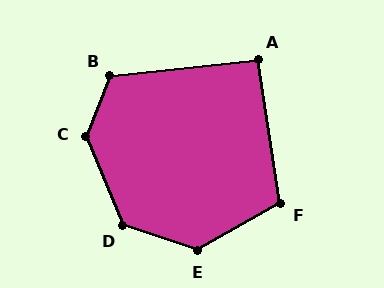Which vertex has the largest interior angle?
C, at approximately 135 degrees.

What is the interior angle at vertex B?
Approximately 118 degrees (obtuse).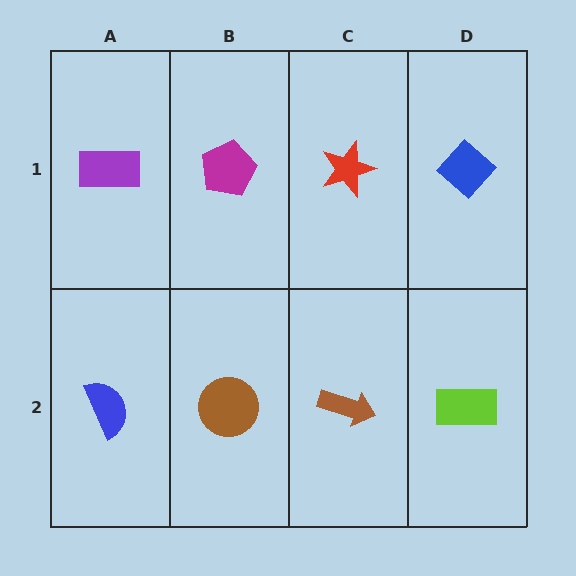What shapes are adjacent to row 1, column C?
A brown arrow (row 2, column C), a magenta pentagon (row 1, column B), a blue diamond (row 1, column D).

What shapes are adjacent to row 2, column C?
A red star (row 1, column C), a brown circle (row 2, column B), a lime rectangle (row 2, column D).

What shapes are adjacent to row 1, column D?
A lime rectangle (row 2, column D), a red star (row 1, column C).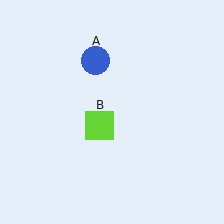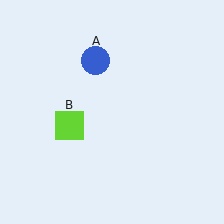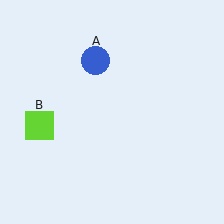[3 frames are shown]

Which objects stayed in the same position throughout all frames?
Blue circle (object A) remained stationary.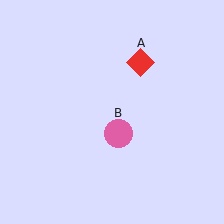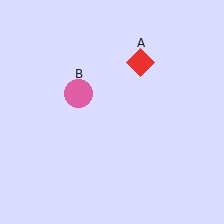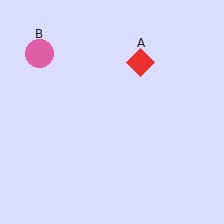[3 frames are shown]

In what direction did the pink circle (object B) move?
The pink circle (object B) moved up and to the left.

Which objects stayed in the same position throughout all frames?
Red diamond (object A) remained stationary.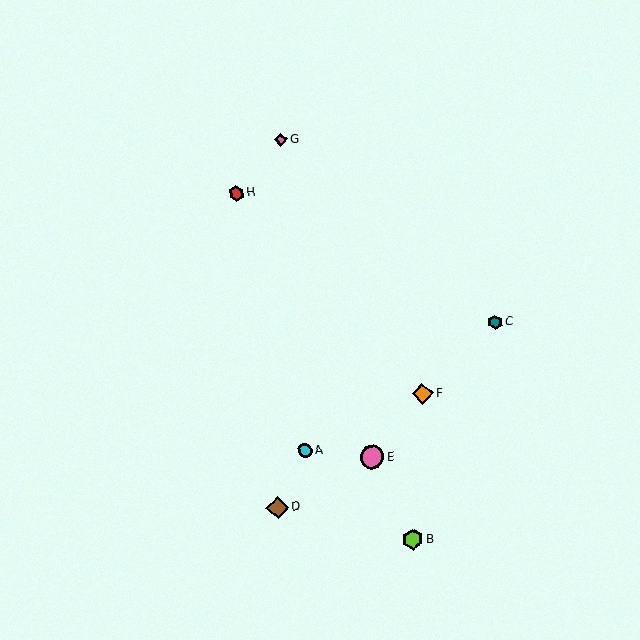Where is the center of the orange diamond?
The center of the orange diamond is at (423, 394).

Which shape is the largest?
The pink circle (labeled E) is the largest.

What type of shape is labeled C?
Shape C is a teal hexagon.